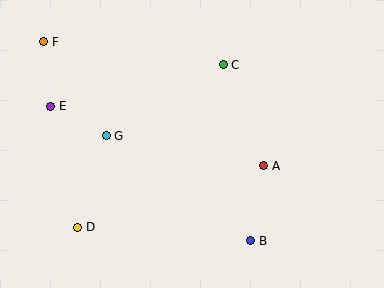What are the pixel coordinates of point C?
Point C is at (223, 65).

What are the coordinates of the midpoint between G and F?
The midpoint between G and F is at (75, 89).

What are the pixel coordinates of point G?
Point G is at (106, 136).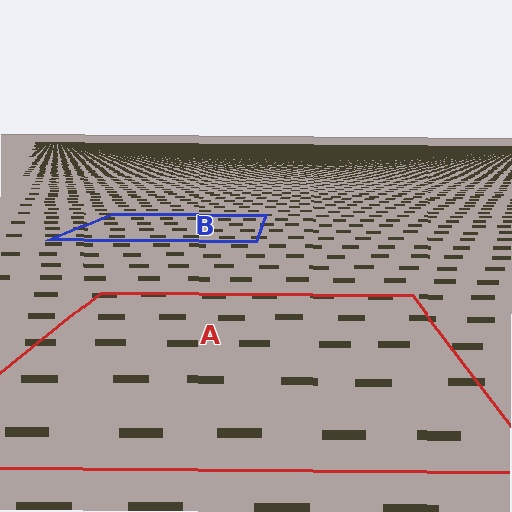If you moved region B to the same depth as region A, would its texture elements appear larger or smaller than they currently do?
They would appear larger. At a closer depth, the same texture elements are projected at a bigger on-screen size.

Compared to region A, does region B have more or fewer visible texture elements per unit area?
Region B has more texture elements per unit area — they are packed more densely because it is farther away.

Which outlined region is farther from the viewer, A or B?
Region B is farther from the viewer — the texture elements inside it appear smaller and more densely packed.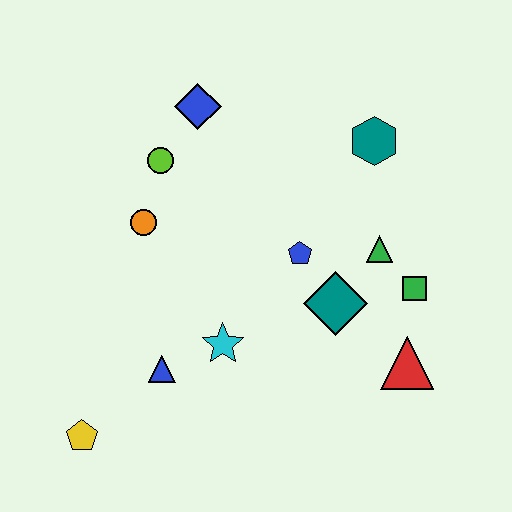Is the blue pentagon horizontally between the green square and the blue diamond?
Yes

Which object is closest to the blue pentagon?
The teal diamond is closest to the blue pentagon.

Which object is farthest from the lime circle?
The red triangle is farthest from the lime circle.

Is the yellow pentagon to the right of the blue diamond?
No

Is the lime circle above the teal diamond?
Yes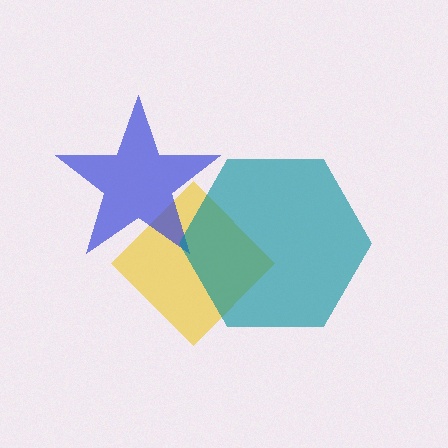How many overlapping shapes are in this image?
There are 3 overlapping shapes in the image.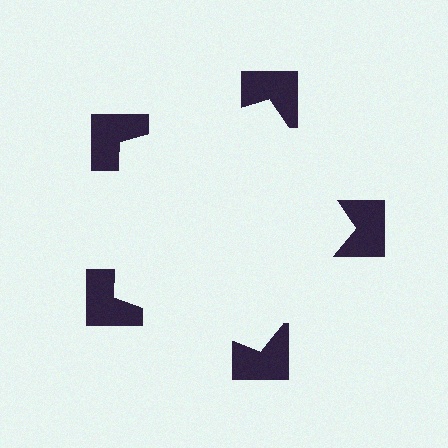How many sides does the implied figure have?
5 sides.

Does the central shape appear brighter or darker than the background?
It typically appears slightly brighter than the background, even though no actual brightness change is drawn.